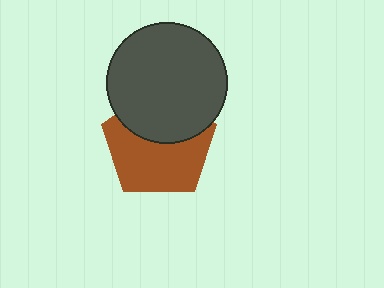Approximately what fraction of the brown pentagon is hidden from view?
Roughly 40% of the brown pentagon is hidden behind the dark gray circle.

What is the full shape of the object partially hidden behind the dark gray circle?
The partially hidden object is a brown pentagon.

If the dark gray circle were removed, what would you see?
You would see the complete brown pentagon.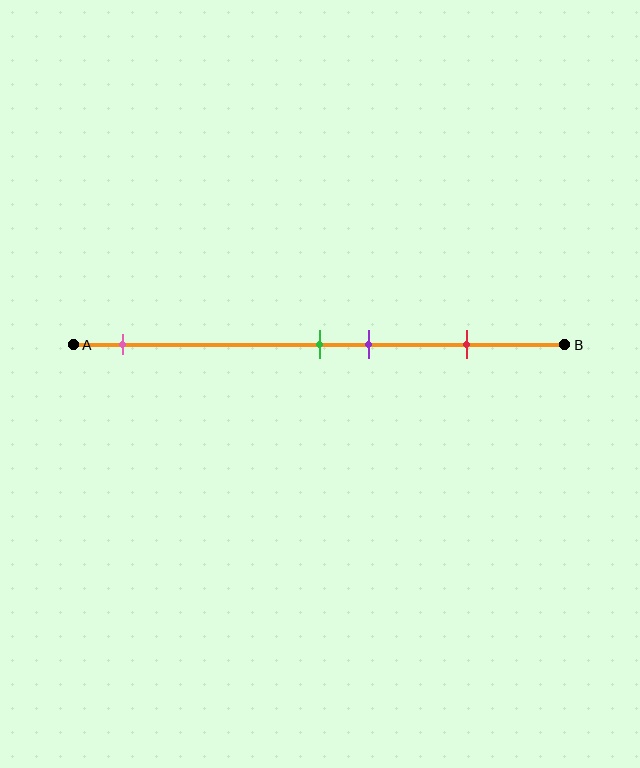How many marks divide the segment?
There are 4 marks dividing the segment.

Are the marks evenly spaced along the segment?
No, the marks are not evenly spaced.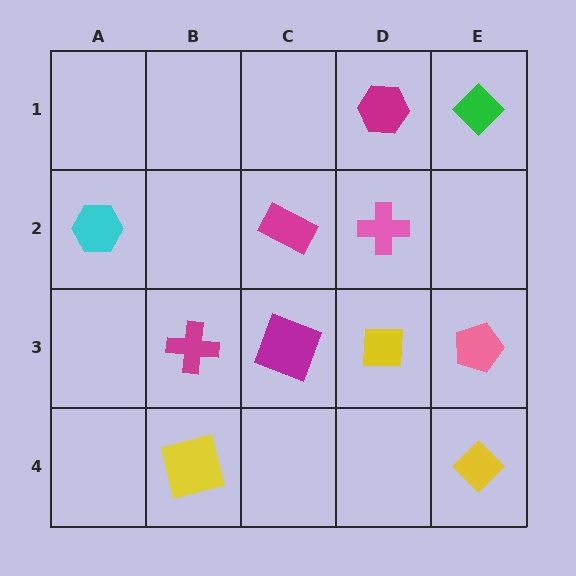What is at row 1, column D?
A magenta hexagon.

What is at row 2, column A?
A cyan hexagon.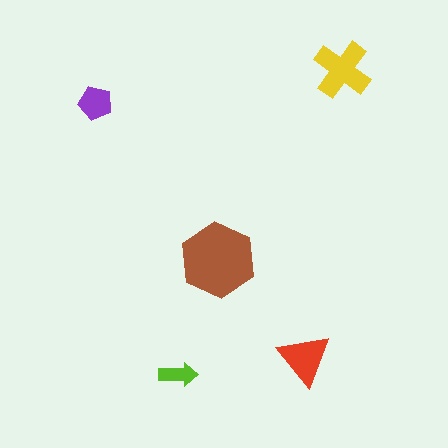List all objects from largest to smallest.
The brown hexagon, the yellow cross, the red triangle, the purple pentagon, the lime arrow.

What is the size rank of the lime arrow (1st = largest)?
5th.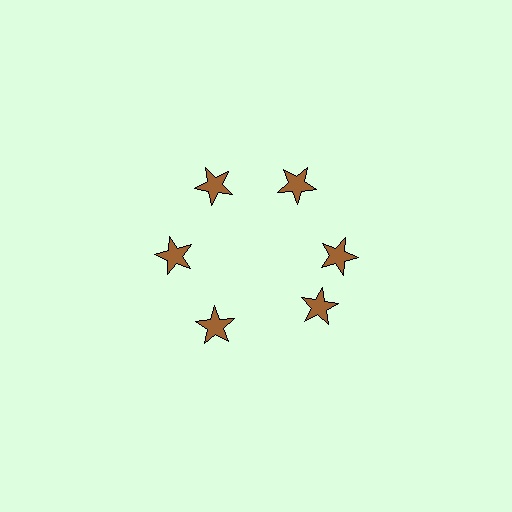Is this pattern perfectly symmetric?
No. The 6 brown stars are arranged in a ring, but one element near the 5 o'clock position is rotated out of alignment along the ring, breaking the 6-fold rotational symmetry.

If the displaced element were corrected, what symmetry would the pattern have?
It would have 6-fold rotational symmetry — the pattern would map onto itself every 60 degrees.